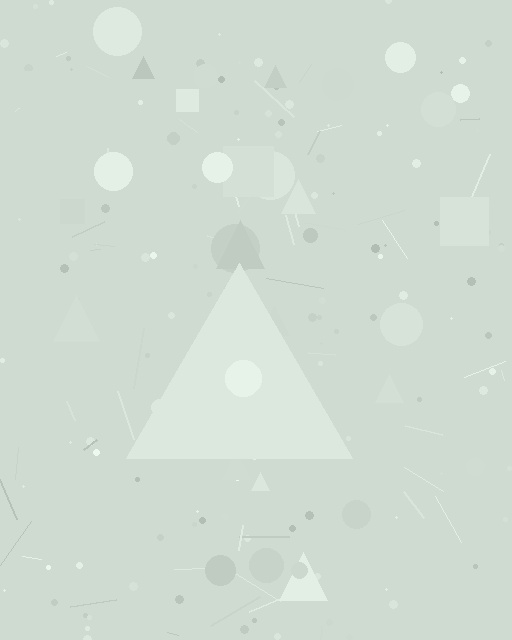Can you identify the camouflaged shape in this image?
The camouflaged shape is a triangle.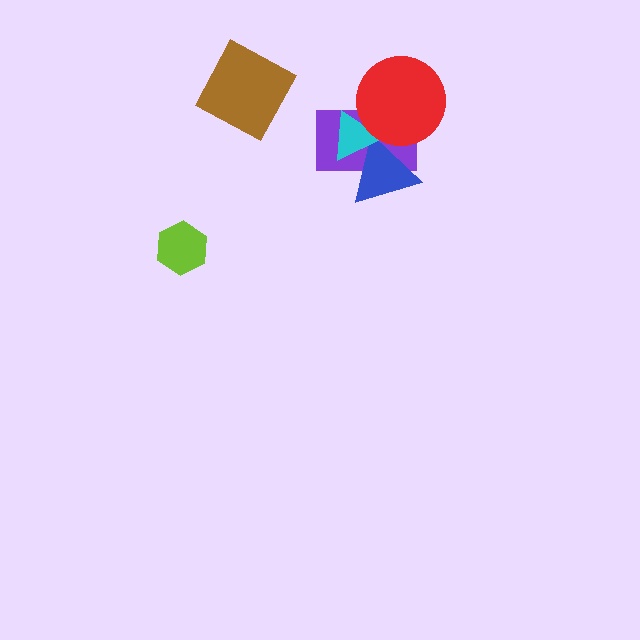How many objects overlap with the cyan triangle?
3 objects overlap with the cyan triangle.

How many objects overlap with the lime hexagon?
0 objects overlap with the lime hexagon.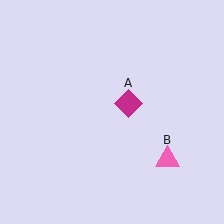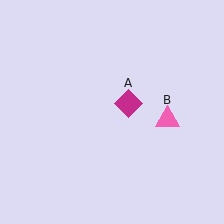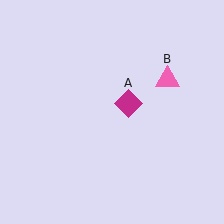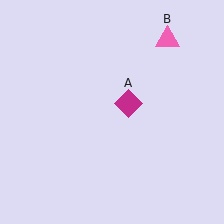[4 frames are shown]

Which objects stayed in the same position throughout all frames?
Magenta diamond (object A) remained stationary.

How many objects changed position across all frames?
1 object changed position: pink triangle (object B).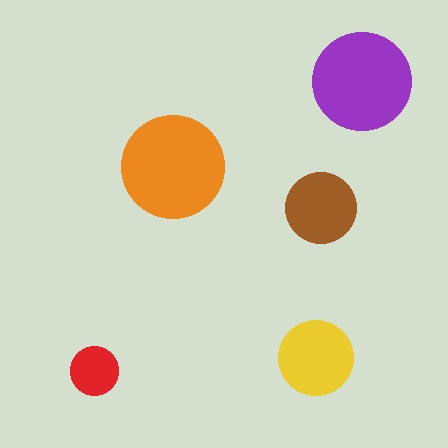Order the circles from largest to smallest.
the orange one, the purple one, the yellow one, the brown one, the red one.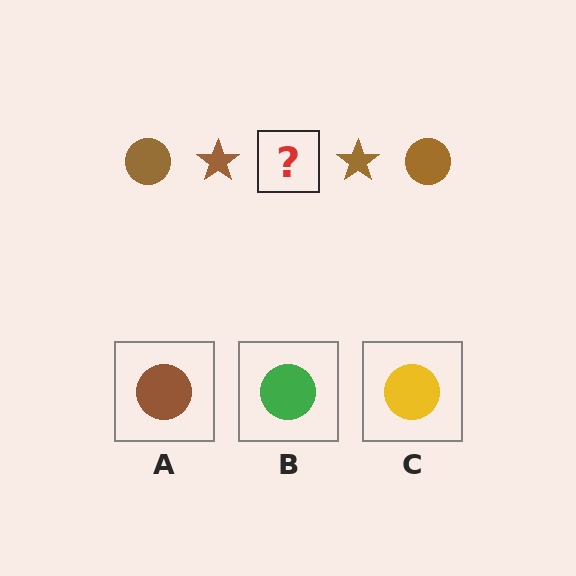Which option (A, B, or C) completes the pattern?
A.